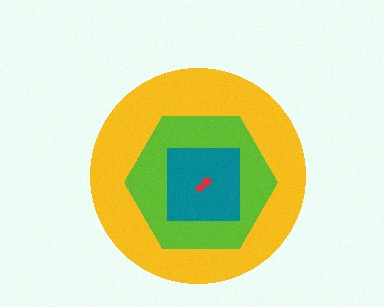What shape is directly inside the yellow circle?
The lime hexagon.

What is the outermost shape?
The yellow circle.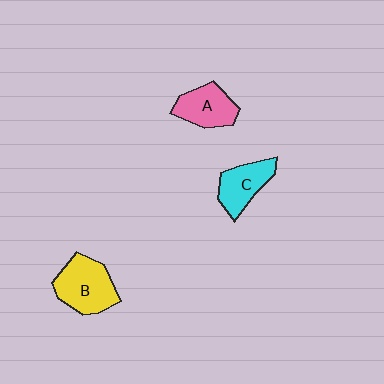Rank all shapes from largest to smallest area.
From largest to smallest: B (yellow), A (pink), C (cyan).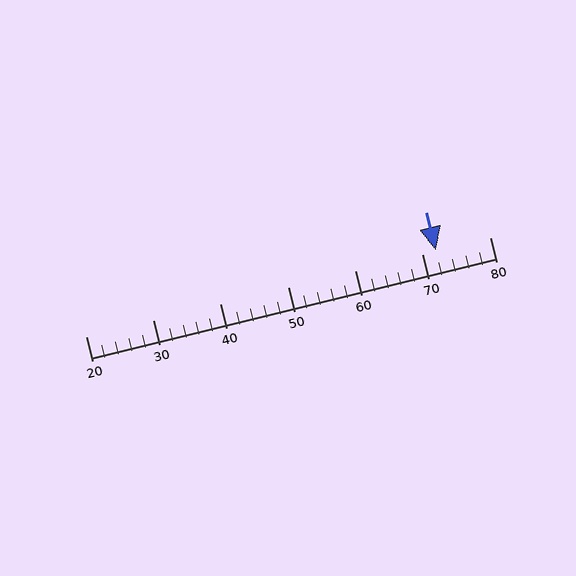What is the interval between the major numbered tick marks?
The major tick marks are spaced 10 units apart.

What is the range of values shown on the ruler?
The ruler shows values from 20 to 80.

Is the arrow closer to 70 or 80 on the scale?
The arrow is closer to 70.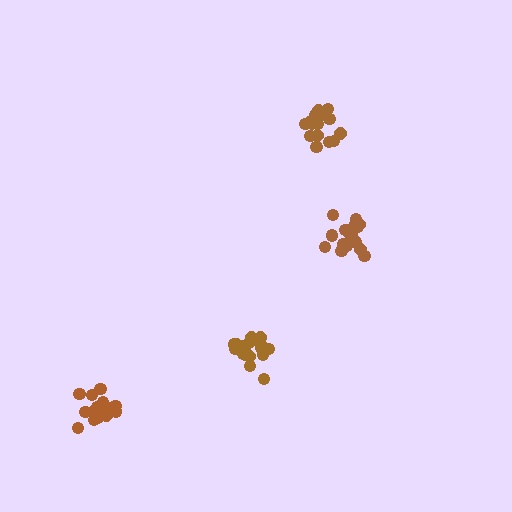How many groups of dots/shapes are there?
There are 4 groups.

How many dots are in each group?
Group 1: 19 dots, Group 2: 19 dots, Group 3: 19 dots, Group 4: 15 dots (72 total).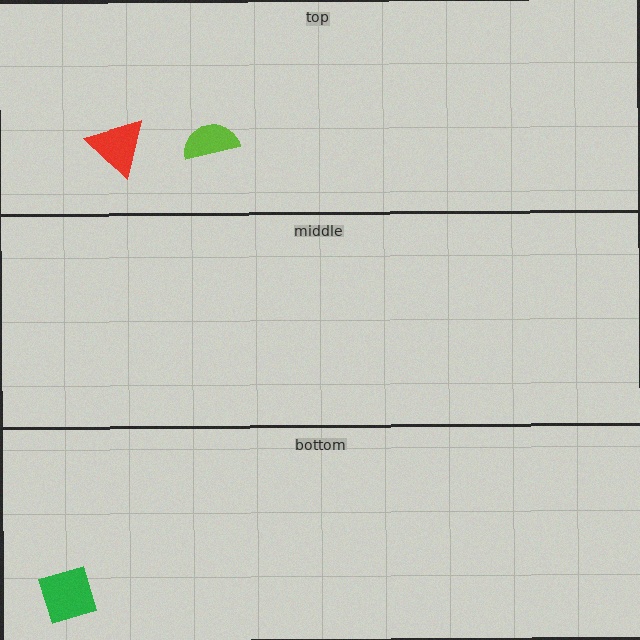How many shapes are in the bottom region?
1.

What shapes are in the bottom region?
The green square.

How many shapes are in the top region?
2.